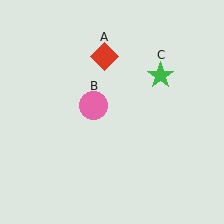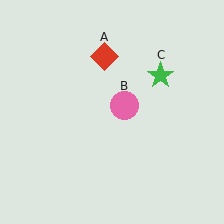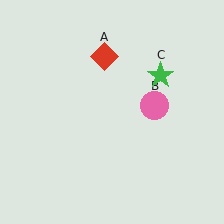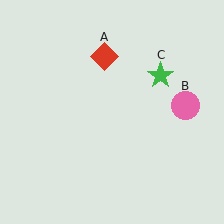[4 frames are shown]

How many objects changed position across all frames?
1 object changed position: pink circle (object B).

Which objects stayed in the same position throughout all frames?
Red diamond (object A) and green star (object C) remained stationary.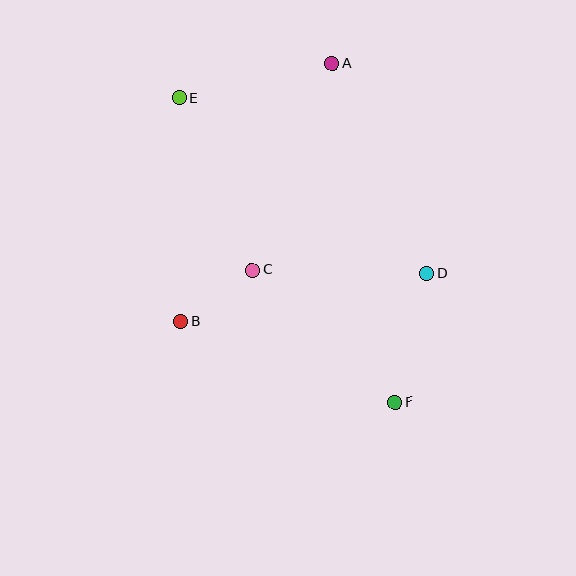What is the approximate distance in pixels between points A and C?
The distance between A and C is approximately 222 pixels.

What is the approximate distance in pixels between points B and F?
The distance between B and F is approximately 229 pixels.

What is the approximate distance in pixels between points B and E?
The distance between B and E is approximately 224 pixels.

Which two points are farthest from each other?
Points E and F are farthest from each other.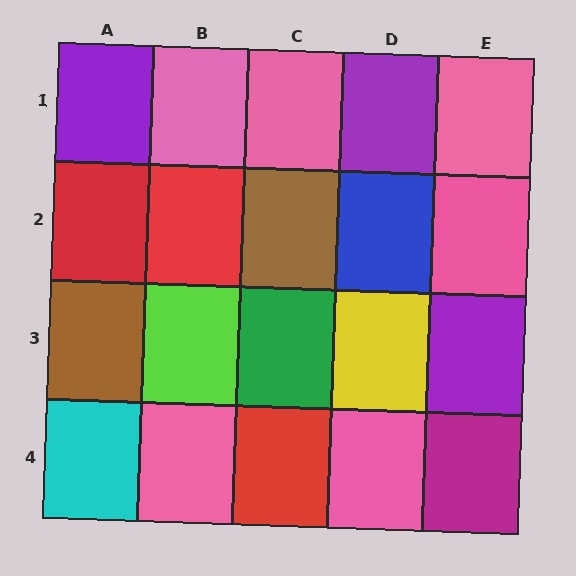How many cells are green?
1 cell is green.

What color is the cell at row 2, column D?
Blue.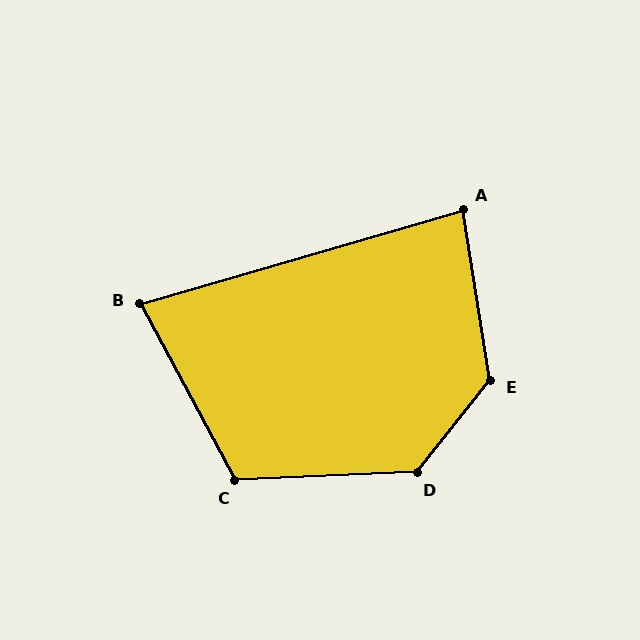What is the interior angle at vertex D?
Approximately 131 degrees (obtuse).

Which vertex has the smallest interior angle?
B, at approximately 78 degrees.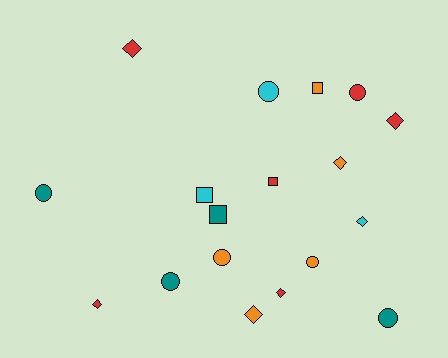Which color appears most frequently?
Red, with 6 objects.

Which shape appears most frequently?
Diamond, with 7 objects.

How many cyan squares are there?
There is 1 cyan square.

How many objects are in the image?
There are 18 objects.